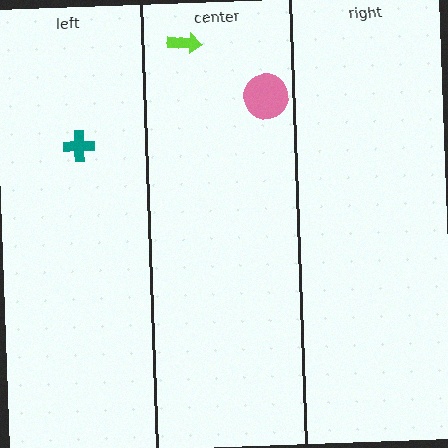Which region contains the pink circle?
The center region.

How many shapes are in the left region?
1.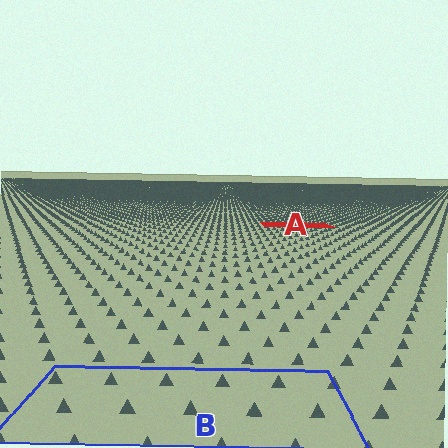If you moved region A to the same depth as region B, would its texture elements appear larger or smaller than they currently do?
They would appear larger. At a closer depth, the same texture elements are projected at a bigger on-screen size.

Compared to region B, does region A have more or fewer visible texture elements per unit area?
Region A has more texture elements per unit area — they are packed more densely because it is farther away.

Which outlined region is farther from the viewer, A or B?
Region A is farther from the viewer — the texture elements inside it appear smaller and more densely packed.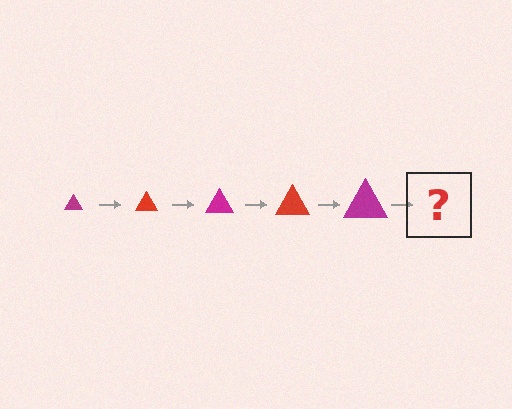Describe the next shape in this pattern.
It should be a red triangle, larger than the previous one.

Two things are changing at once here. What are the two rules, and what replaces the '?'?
The two rules are that the triangle grows larger each step and the color cycles through magenta and red. The '?' should be a red triangle, larger than the previous one.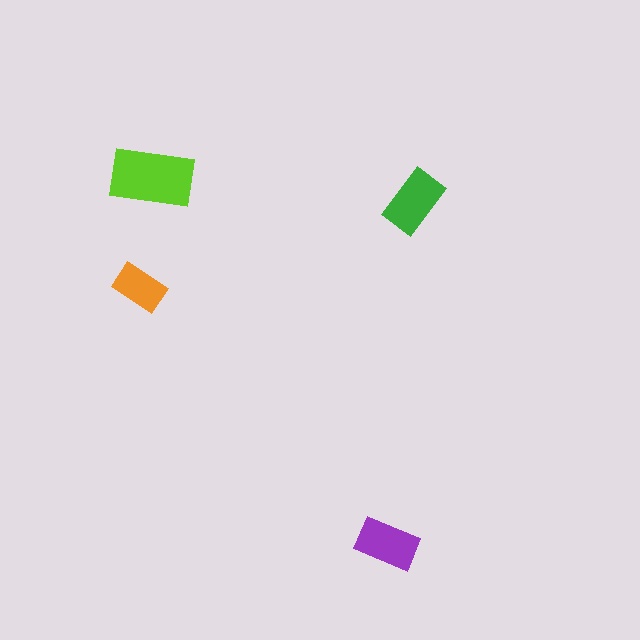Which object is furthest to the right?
The green rectangle is rightmost.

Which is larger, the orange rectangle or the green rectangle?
The green one.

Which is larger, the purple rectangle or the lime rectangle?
The lime one.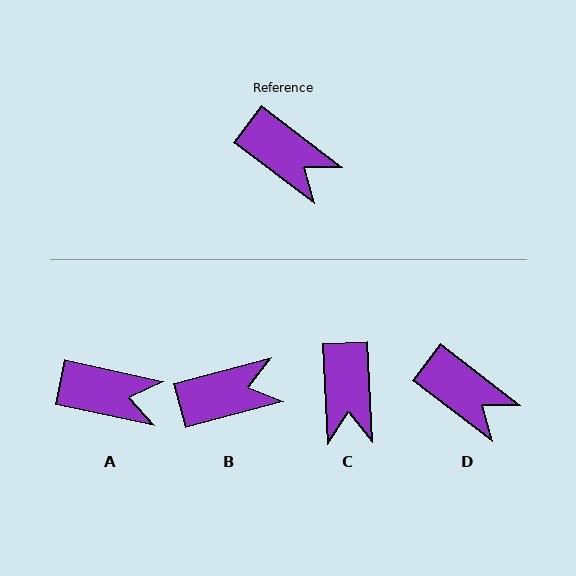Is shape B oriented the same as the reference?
No, it is off by about 52 degrees.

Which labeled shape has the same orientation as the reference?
D.